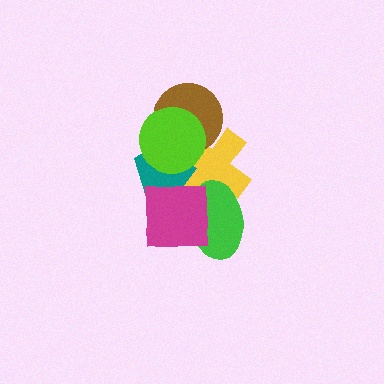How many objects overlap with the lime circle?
4 objects overlap with the lime circle.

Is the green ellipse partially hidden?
Yes, it is partially covered by another shape.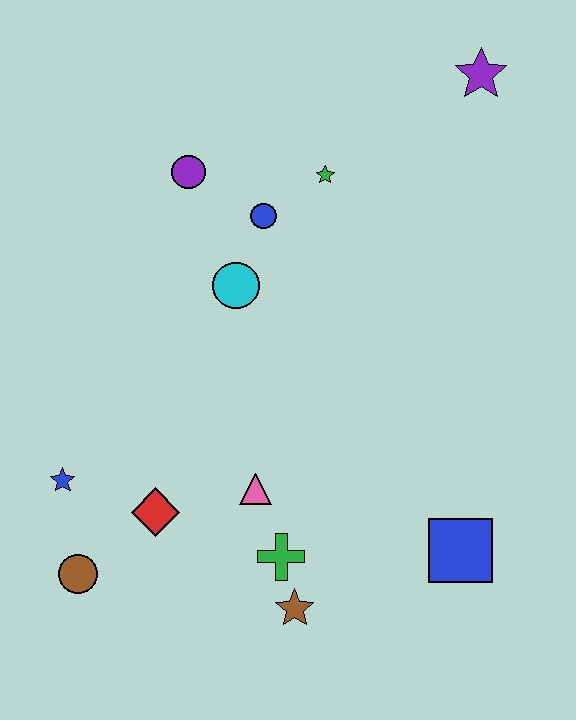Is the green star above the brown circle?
Yes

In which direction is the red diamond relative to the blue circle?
The red diamond is below the blue circle.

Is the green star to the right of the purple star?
No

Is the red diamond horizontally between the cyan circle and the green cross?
No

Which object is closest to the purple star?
The green star is closest to the purple star.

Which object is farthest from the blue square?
The purple star is farthest from the blue square.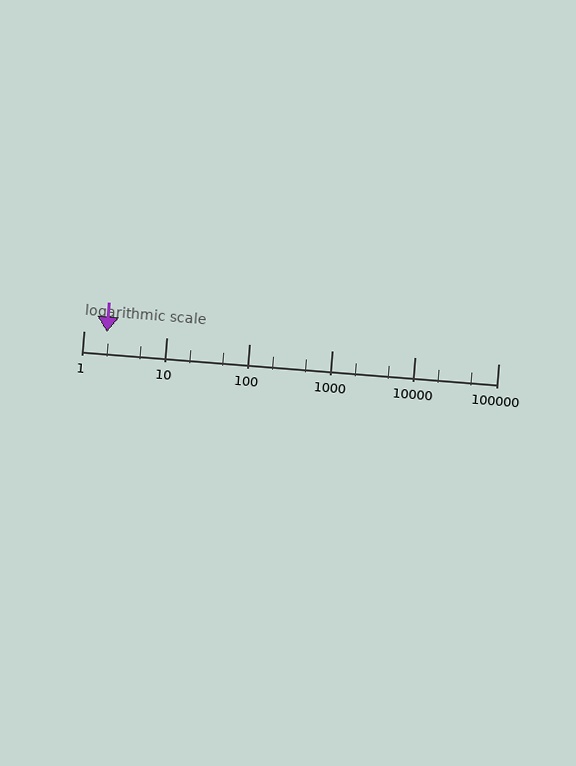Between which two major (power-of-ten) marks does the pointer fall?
The pointer is between 1 and 10.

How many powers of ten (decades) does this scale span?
The scale spans 5 decades, from 1 to 100000.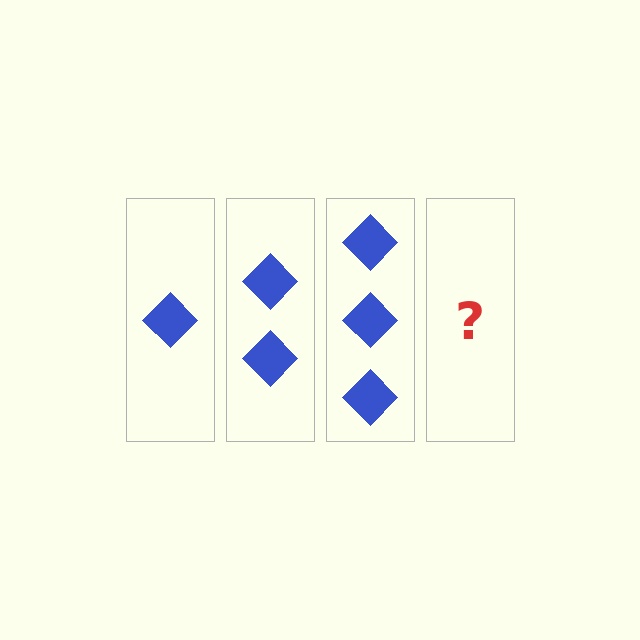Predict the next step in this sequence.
The next step is 4 diamonds.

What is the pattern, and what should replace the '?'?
The pattern is that each step adds one more diamond. The '?' should be 4 diamonds.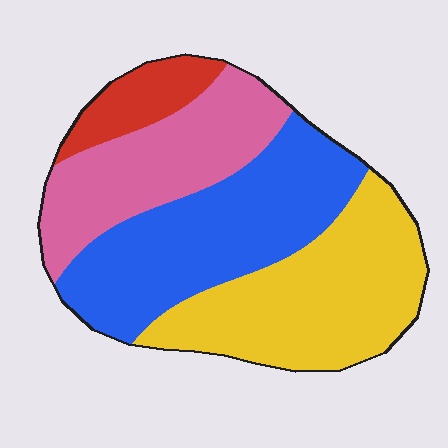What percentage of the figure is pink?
Pink takes up less than a quarter of the figure.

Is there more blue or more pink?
Blue.